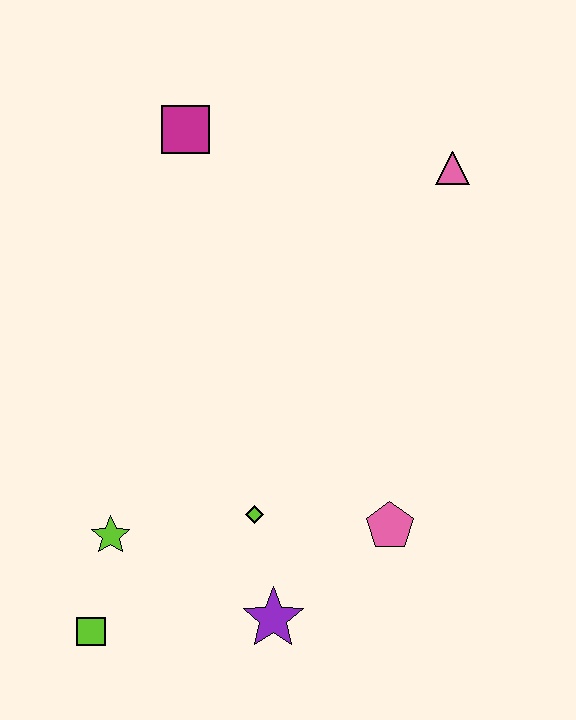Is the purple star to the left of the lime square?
No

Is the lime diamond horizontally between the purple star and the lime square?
Yes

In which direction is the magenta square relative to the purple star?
The magenta square is above the purple star.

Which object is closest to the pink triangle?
The magenta square is closest to the pink triangle.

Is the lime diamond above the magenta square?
No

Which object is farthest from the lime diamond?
The pink triangle is farthest from the lime diamond.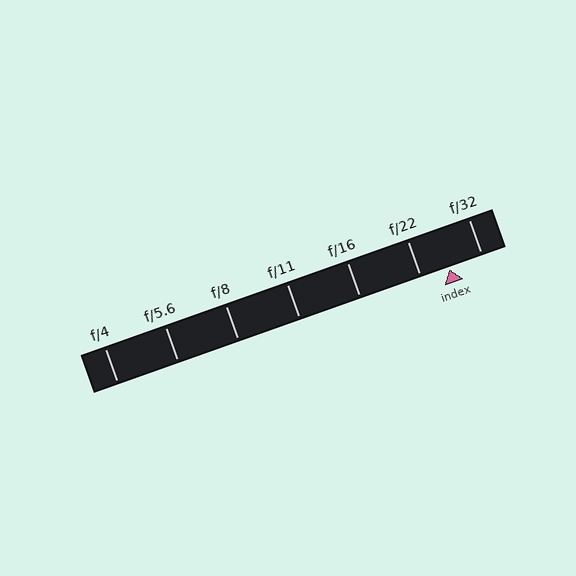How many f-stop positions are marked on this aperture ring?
There are 7 f-stop positions marked.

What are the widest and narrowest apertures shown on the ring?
The widest aperture shown is f/4 and the narrowest is f/32.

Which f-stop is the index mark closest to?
The index mark is closest to f/22.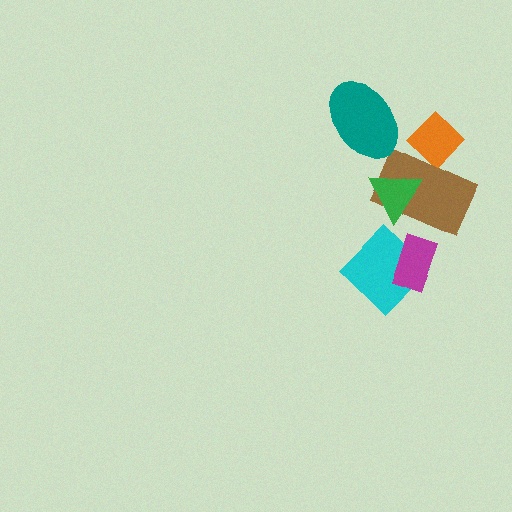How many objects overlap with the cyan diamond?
1 object overlaps with the cyan diamond.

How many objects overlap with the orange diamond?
1 object overlaps with the orange diamond.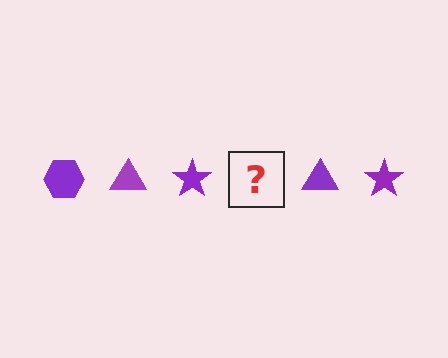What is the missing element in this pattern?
The missing element is a purple hexagon.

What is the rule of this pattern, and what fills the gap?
The rule is that the pattern cycles through hexagon, triangle, star shapes in purple. The gap should be filled with a purple hexagon.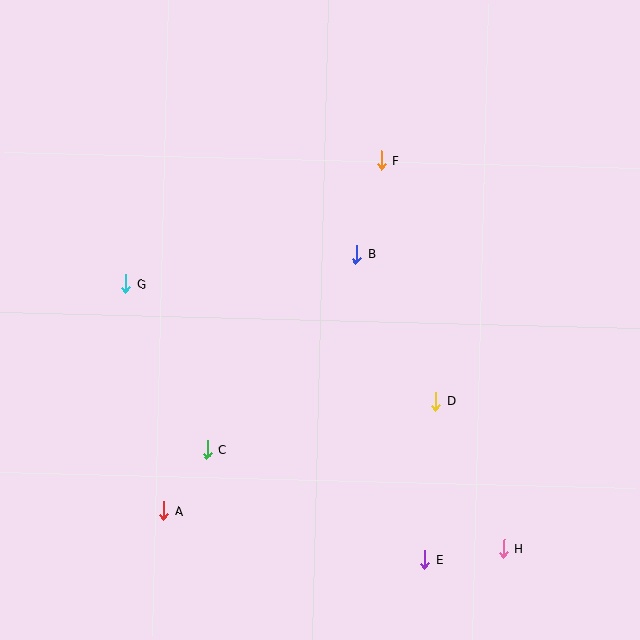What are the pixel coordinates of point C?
Point C is at (207, 449).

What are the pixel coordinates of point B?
Point B is at (356, 254).